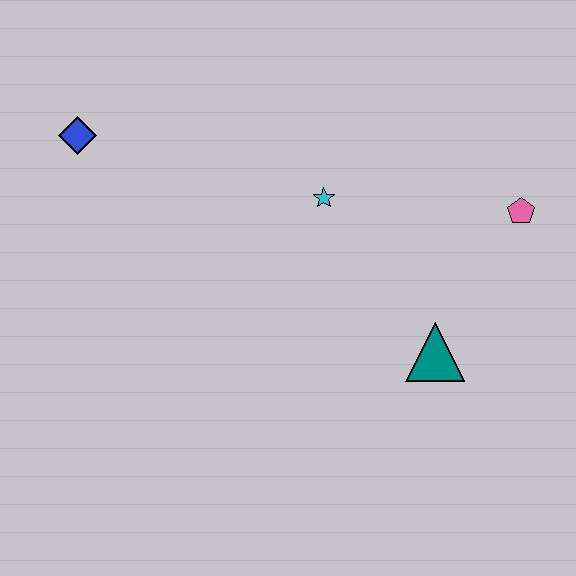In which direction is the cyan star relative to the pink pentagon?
The cyan star is to the left of the pink pentagon.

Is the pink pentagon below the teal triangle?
No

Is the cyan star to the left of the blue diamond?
No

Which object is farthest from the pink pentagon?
The blue diamond is farthest from the pink pentagon.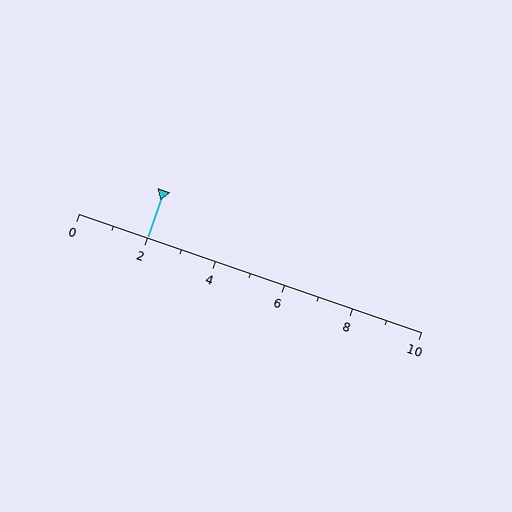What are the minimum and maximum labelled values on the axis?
The axis runs from 0 to 10.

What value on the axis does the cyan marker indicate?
The marker indicates approximately 2.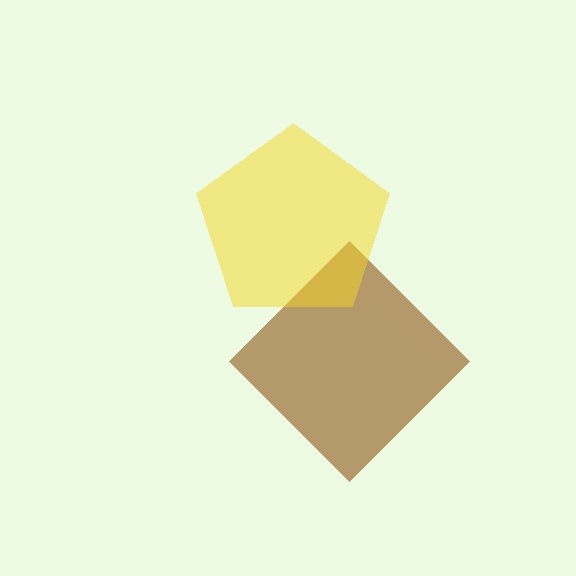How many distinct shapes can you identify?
There are 2 distinct shapes: a brown diamond, a yellow pentagon.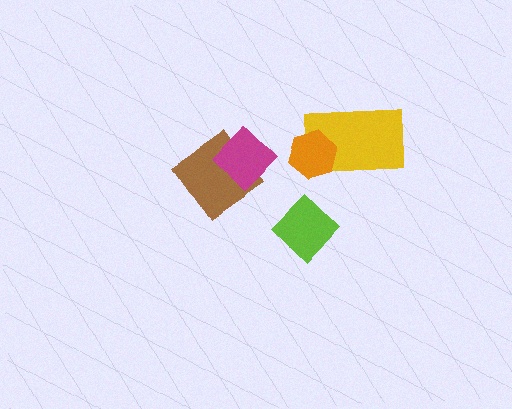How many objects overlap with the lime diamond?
0 objects overlap with the lime diamond.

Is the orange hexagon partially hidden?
No, no other shape covers it.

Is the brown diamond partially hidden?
Yes, it is partially covered by another shape.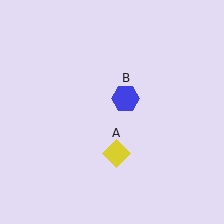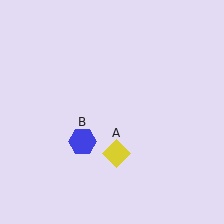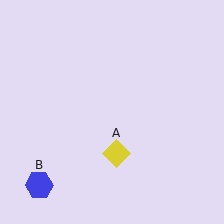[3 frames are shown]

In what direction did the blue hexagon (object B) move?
The blue hexagon (object B) moved down and to the left.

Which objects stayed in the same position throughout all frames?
Yellow diamond (object A) remained stationary.